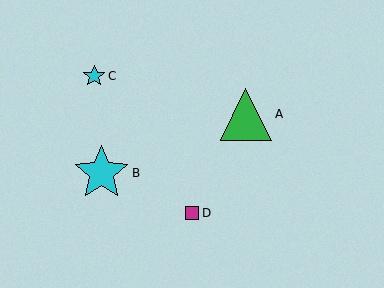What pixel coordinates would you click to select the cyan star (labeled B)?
Click at (101, 173) to select the cyan star B.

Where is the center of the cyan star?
The center of the cyan star is at (101, 173).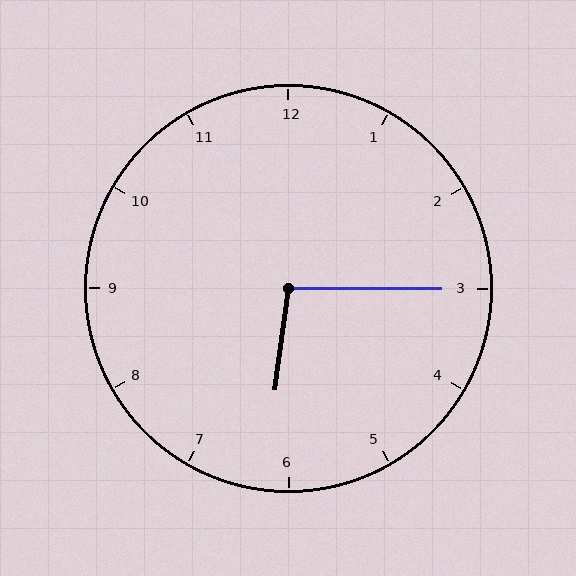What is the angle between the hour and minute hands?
Approximately 98 degrees.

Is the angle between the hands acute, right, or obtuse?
It is obtuse.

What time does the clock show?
6:15.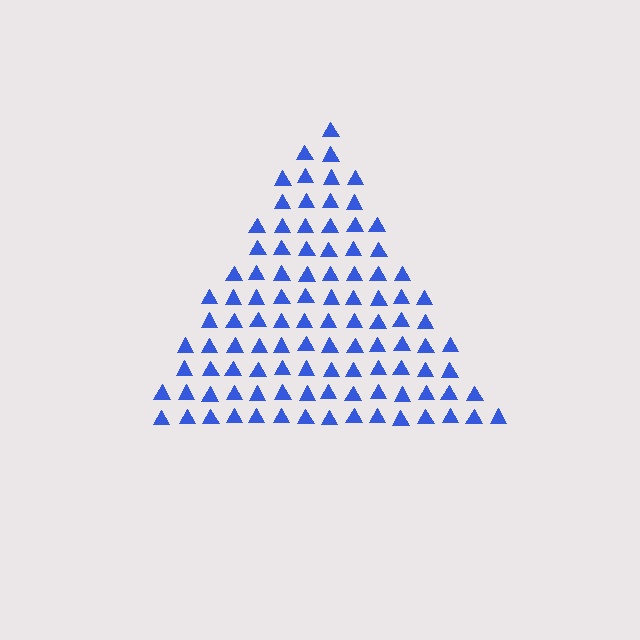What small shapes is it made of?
It is made of small triangles.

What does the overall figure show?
The overall figure shows a triangle.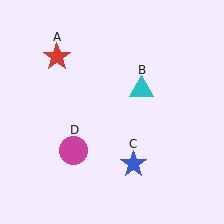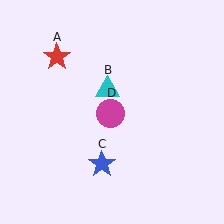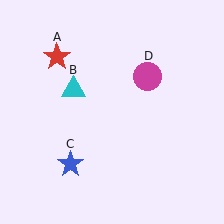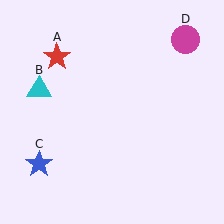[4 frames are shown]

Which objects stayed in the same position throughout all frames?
Red star (object A) remained stationary.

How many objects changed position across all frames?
3 objects changed position: cyan triangle (object B), blue star (object C), magenta circle (object D).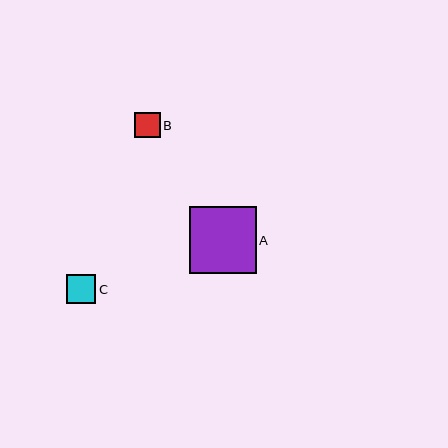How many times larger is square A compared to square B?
Square A is approximately 2.7 times the size of square B.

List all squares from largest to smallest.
From largest to smallest: A, C, B.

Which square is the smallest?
Square B is the smallest with a size of approximately 25 pixels.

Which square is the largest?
Square A is the largest with a size of approximately 67 pixels.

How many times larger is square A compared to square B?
Square A is approximately 2.7 times the size of square B.